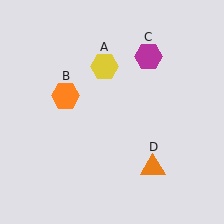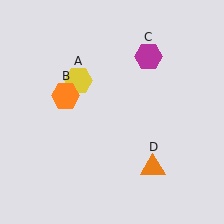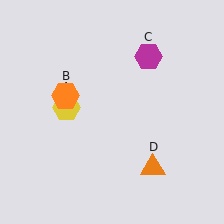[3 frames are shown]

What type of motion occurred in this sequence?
The yellow hexagon (object A) rotated counterclockwise around the center of the scene.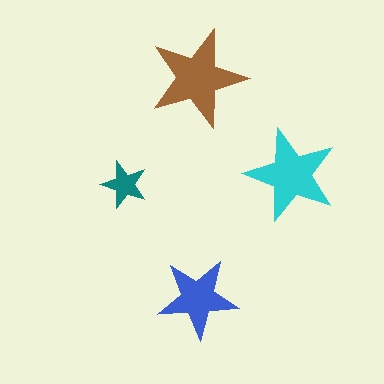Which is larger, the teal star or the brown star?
The brown one.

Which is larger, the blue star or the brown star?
The brown one.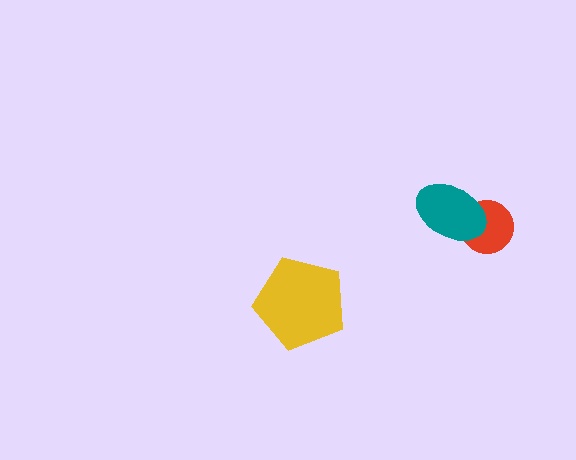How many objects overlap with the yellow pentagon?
0 objects overlap with the yellow pentagon.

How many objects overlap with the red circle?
1 object overlaps with the red circle.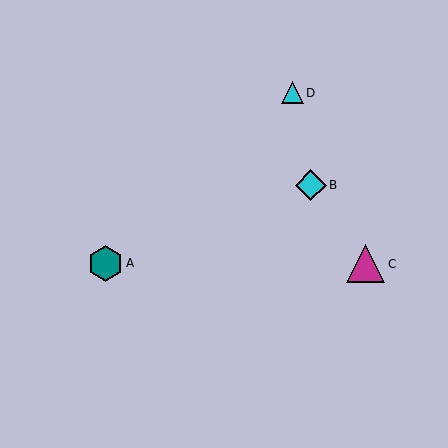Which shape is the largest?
The magenta triangle (labeled C) is the largest.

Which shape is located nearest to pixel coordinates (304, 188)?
The cyan diamond (labeled B) at (311, 185) is nearest to that location.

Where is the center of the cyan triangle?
The center of the cyan triangle is at (292, 93).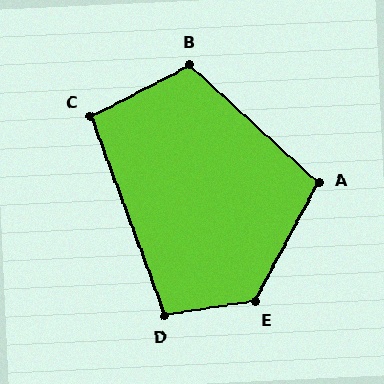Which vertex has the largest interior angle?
E, at approximately 127 degrees.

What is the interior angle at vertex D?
Approximately 102 degrees (obtuse).